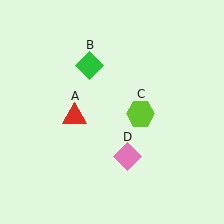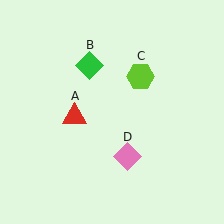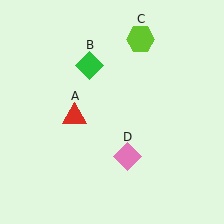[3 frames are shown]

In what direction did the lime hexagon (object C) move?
The lime hexagon (object C) moved up.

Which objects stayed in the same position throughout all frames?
Red triangle (object A) and green diamond (object B) and pink diamond (object D) remained stationary.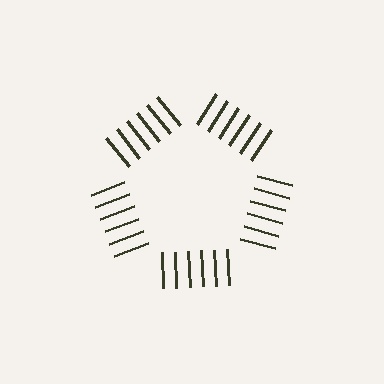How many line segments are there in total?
30 — 6 along each of the 5 edges.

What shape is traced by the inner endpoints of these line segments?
An illusory pentagon — the line segments terminate on its edges but no continuous stroke is drawn.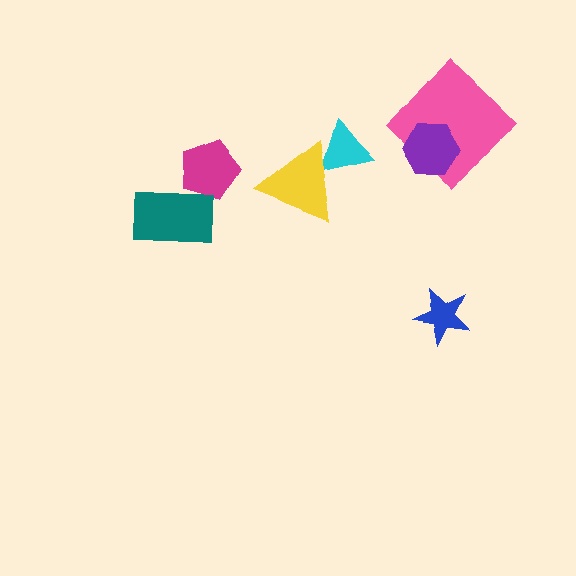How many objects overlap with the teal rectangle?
1 object overlaps with the teal rectangle.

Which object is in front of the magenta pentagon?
The teal rectangle is in front of the magenta pentagon.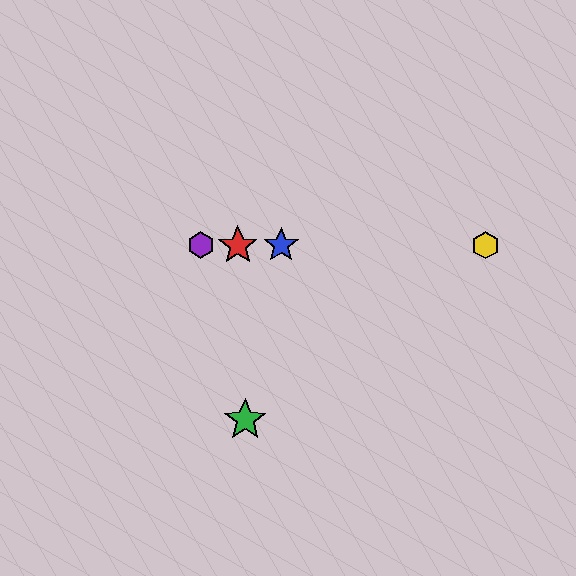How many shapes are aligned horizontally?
4 shapes (the red star, the blue star, the yellow hexagon, the purple hexagon) are aligned horizontally.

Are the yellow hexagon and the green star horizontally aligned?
No, the yellow hexagon is at y≈245 and the green star is at y≈420.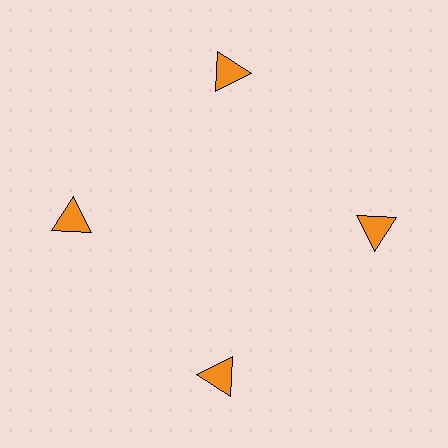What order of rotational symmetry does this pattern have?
This pattern has 4-fold rotational symmetry.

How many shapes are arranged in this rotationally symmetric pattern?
There are 4 shapes, arranged in 4 groups of 1.